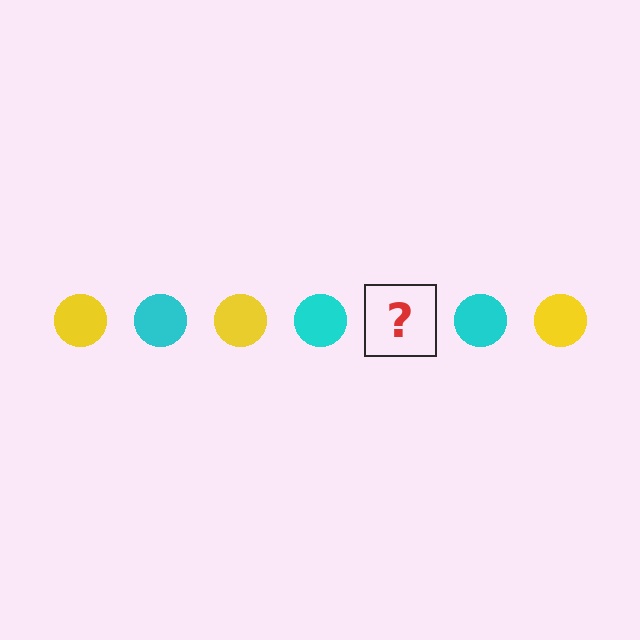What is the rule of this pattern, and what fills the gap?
The rule is that the pattern cycles through yellow, cyan circles. The gap should be filled with a yellow circle.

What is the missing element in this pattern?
The missing element is a yellow circle.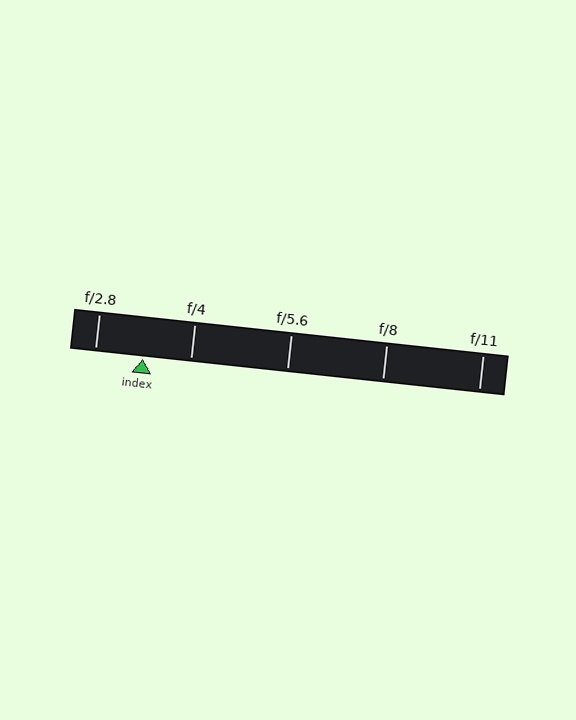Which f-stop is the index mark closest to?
The index mark is closest to f/4.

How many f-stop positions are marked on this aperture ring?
There are 5 f-stop positions marked.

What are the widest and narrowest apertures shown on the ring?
The widest aperture shown is f/2.8 and the narrowest is f/11.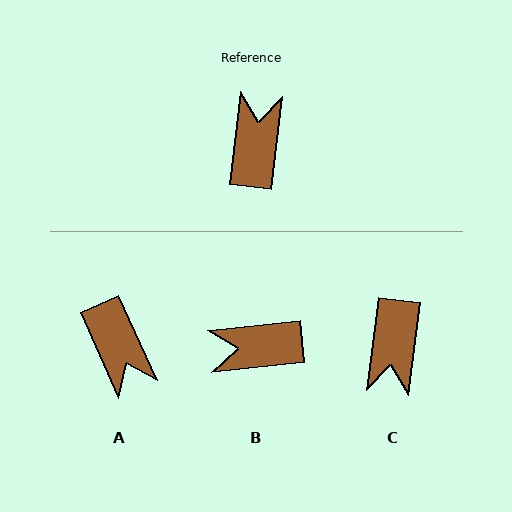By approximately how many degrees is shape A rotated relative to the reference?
Approximately 149 degrees clockwise.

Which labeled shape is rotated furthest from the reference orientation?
C, about 179 degrees away.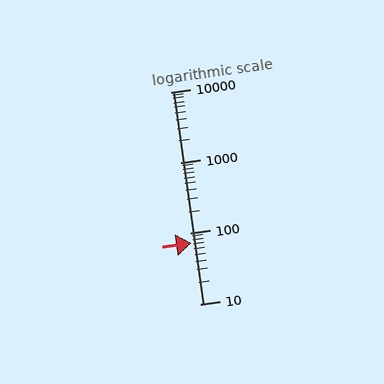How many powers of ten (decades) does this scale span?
The scale spans 3 decades, from 10 to 10000.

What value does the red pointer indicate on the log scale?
The pointer indicates approximately 72.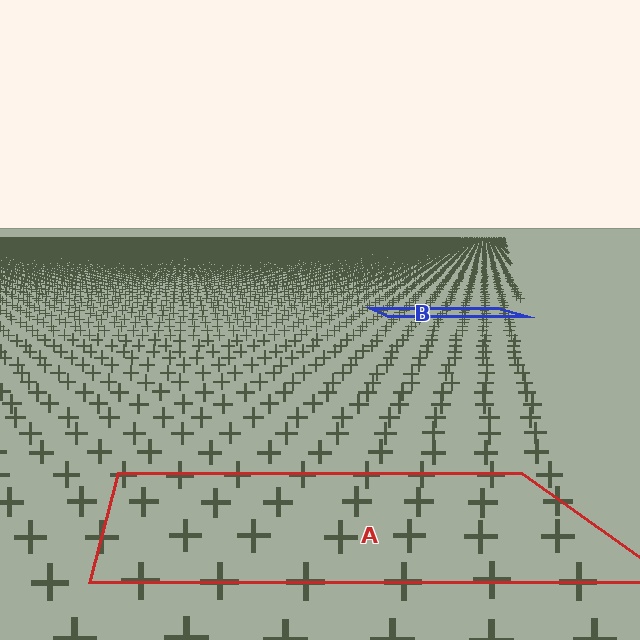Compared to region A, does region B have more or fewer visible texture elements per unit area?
Region B has more texture elements per unit area — they are packed more densely because it is farther away.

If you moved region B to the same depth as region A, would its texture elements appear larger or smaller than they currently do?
They would appear larger. At a closer depth, the same texture elements are projected at a bigger on-screen size.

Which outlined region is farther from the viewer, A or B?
Region B is farther from the viewer — the texture elements inside it appear smaller and more densely packed.